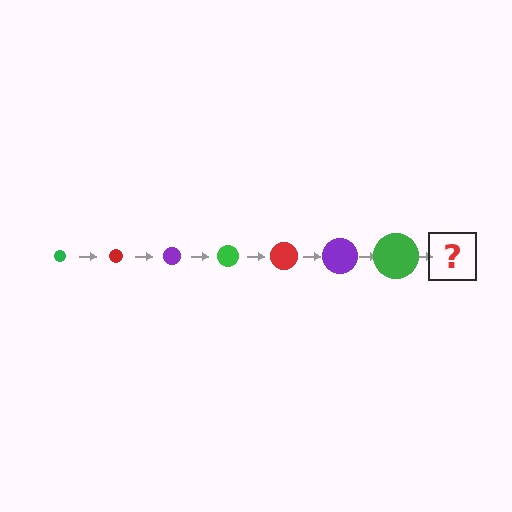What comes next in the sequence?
The next element should be a red circle, larger than the previous one.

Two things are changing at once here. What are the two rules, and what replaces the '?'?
The two rules are that the circle grows larger each step and the color cycles through green, red, and purple. The '?' should be a red circle, larger than the previous one.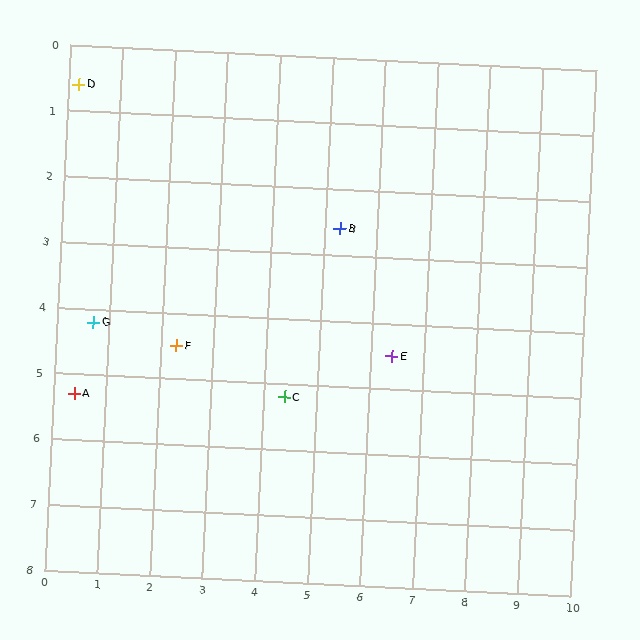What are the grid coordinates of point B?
Point B is at approximately (5.3, 2.6).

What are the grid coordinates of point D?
Point D is at approximately (0.2, 0.6).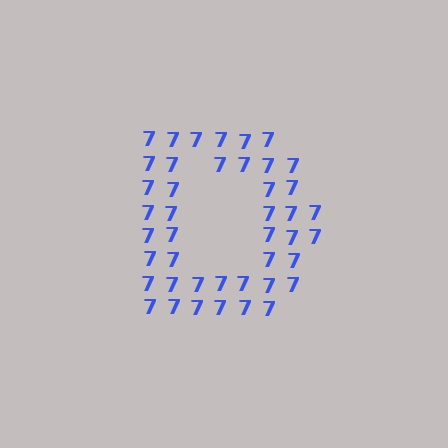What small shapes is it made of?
It is made of small digit 7's.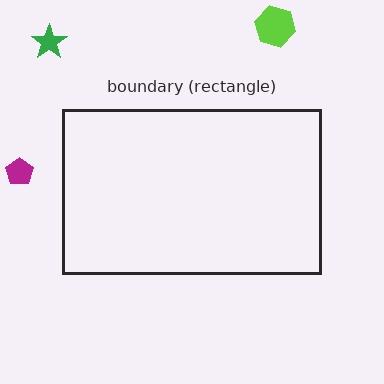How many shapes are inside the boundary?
0 inside, 3 outside.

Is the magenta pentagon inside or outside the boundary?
Outside.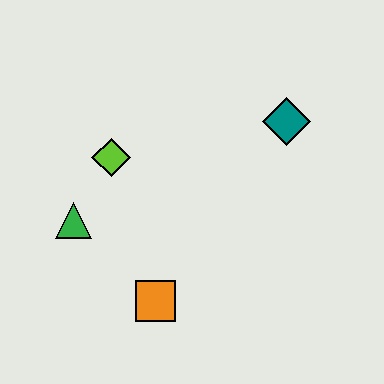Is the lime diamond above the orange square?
Yes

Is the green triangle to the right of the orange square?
No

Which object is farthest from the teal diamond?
The green triangle is farthest from the teal diamond.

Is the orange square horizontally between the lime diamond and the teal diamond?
Yes